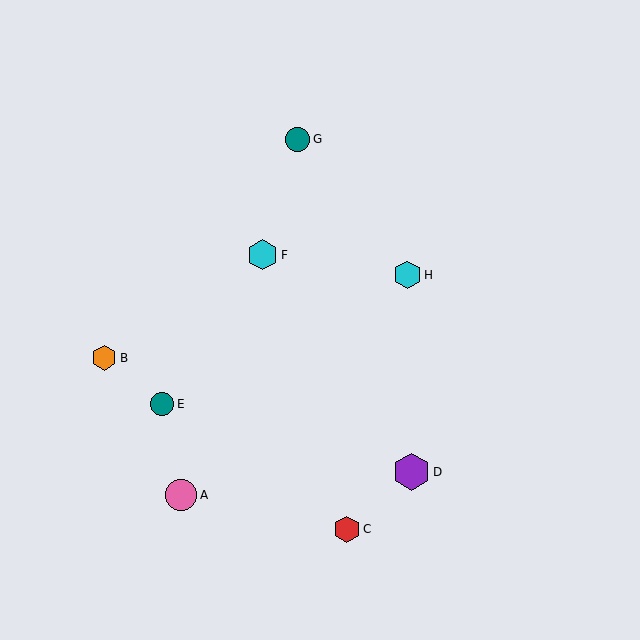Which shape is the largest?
The purple hexagon (labeled D) is the largest.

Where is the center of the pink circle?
The center of the pink circle is at (181, 495).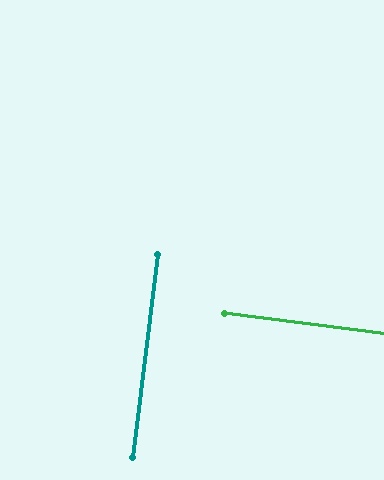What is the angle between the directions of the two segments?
Approximately 90 degrees.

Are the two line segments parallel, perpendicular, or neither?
Perpendicular — they meet at approximately 90°.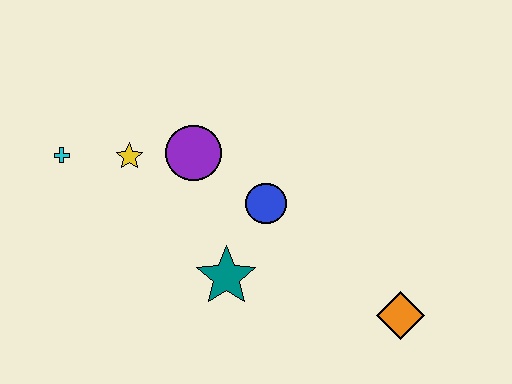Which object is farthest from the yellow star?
The orange diamond is farthest from the yellow star.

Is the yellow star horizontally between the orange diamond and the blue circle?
No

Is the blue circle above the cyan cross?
No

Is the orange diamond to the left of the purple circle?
No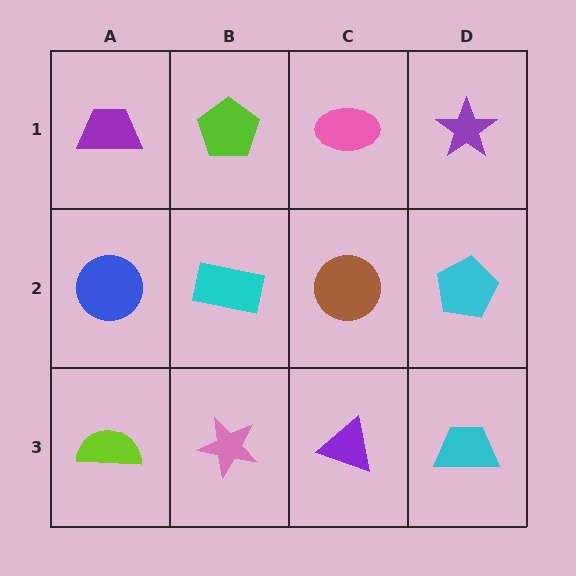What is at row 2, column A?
A blue circle.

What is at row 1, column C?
A pink ellipse.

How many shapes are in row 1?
4 shapes.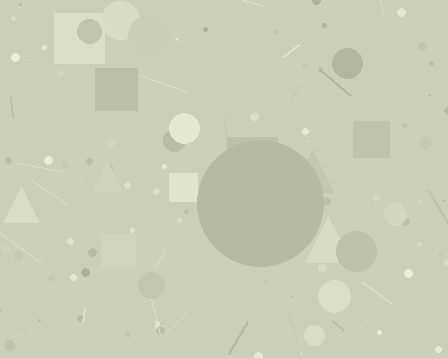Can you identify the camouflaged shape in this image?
The camouflaged shape is a circle.